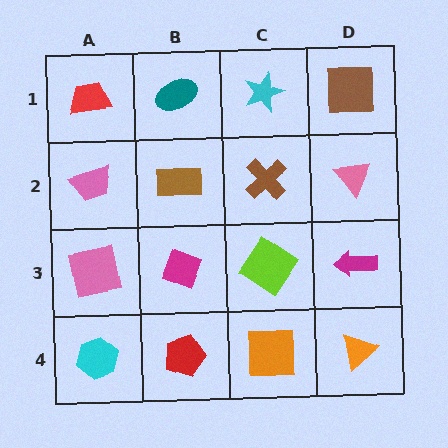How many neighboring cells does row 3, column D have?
3.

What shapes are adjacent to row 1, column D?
A pink triangle (row 2, column D), a cyan star (row 1, column C).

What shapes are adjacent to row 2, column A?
A red trapezoid (row 1, column A), a pink square (row 3, column A), a brown rectangle (row 2, column B).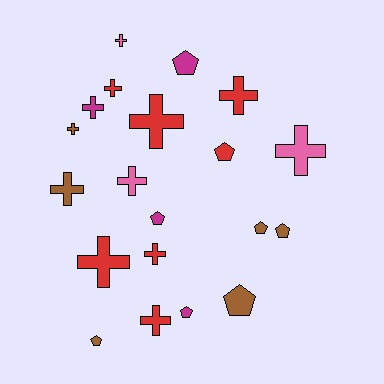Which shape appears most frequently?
Cross, with 12 objects.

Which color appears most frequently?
Red, with 7 objects.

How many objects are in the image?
There are 20 objects.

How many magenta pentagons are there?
There are 3 magenta pentagons.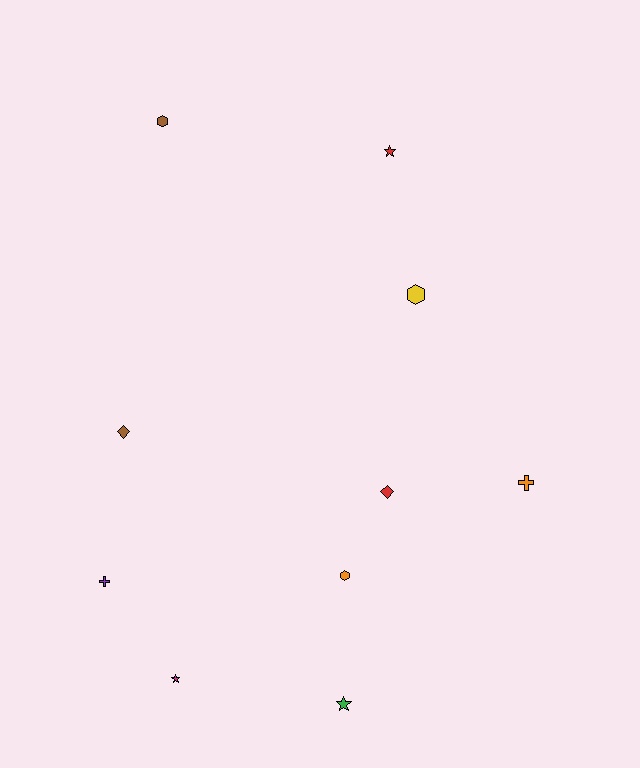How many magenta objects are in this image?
There is 1 magenta object.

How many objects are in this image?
There are 10 objects.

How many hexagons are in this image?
There are 3 hexagons.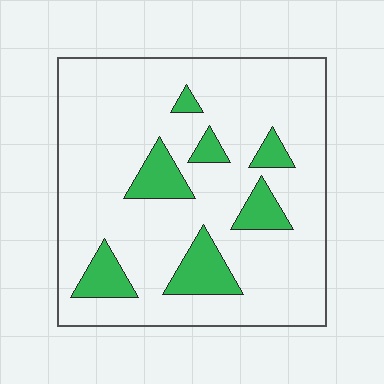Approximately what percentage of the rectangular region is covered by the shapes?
Approximately 15%.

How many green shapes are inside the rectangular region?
7.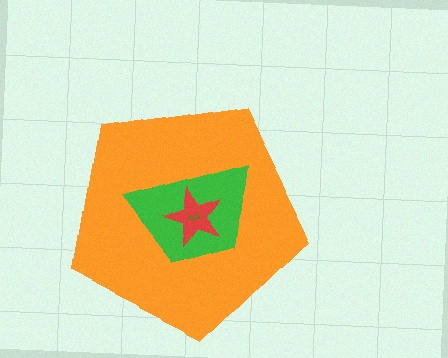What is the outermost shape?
The orange pentagon.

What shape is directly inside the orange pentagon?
The green trapezoid.